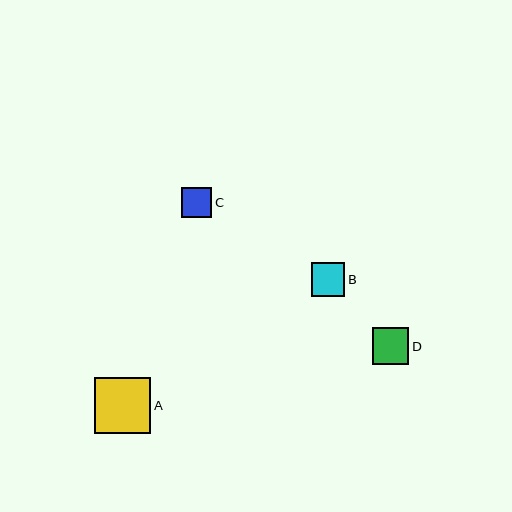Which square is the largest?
Square A is the largest with a size of approximately 56 pixels.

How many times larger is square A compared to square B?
Square A is approximately 1.7 times the size of square B.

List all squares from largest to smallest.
From largest to smallest: A, D, B, C.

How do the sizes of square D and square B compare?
Square D and square B are approximately the same size.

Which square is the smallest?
Square C is the smallest with a size of approximately 31 pixels.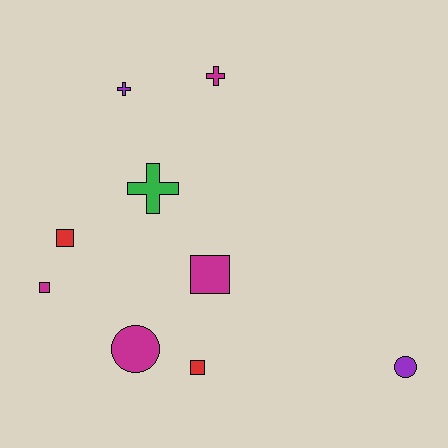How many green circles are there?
There are no green circles.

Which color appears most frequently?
Magenta, with 4 objects.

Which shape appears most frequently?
Square, with 4 objects.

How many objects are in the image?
There are 9 objects.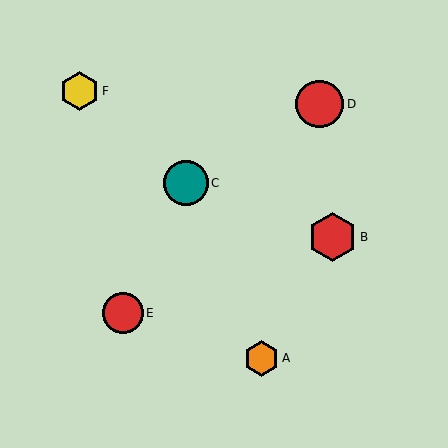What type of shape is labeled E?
Shape E is a red circle.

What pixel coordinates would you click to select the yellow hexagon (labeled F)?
Click at (80, 91) to select the yellow hexagon F.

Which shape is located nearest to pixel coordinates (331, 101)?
The red circle (labeled D) at (320, 104) is nearest to that location.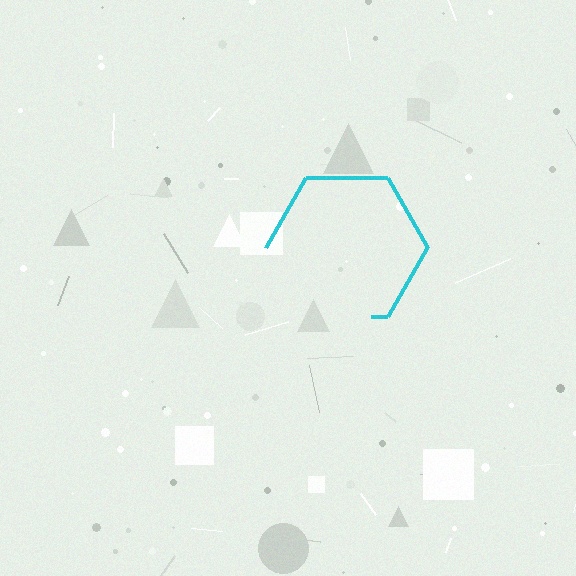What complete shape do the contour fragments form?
The contour fragments form a hexagon.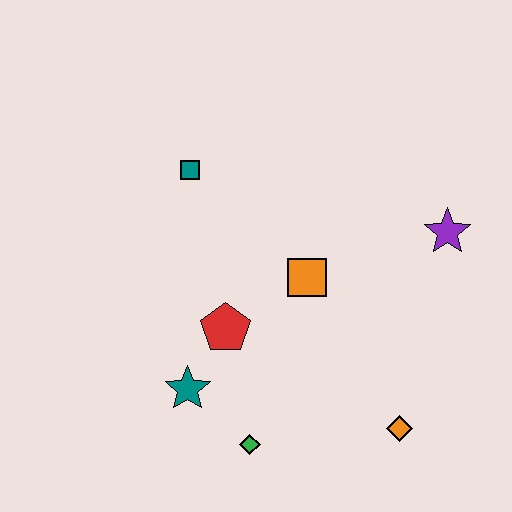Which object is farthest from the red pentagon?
The purple star is farthest from the red pentagon.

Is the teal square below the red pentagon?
No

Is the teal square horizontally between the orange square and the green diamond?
No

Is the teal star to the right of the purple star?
No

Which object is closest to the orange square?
The red pentagon is closest to the orange square.